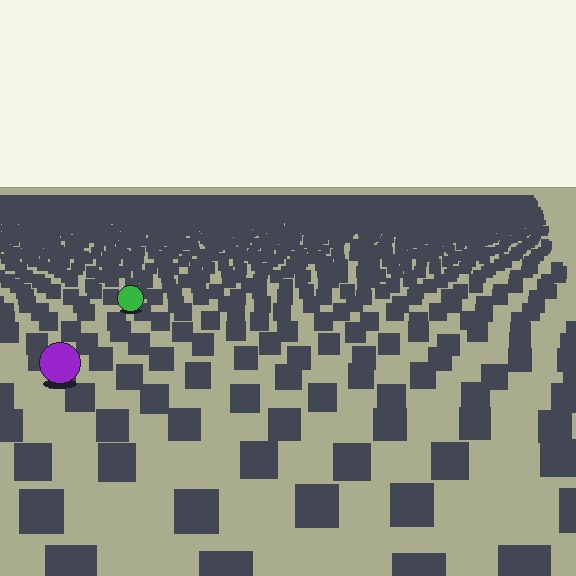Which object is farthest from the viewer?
The green circle is farthest from the viewer. It appears smaller and the ground texture around it is denser.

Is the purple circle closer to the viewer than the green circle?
Yes. The purple circle is closer — you can tell from the texture gradient: the ground texture is coarser near it.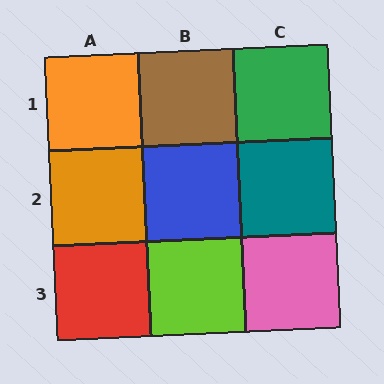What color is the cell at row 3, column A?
Red.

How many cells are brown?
1 cell is brown.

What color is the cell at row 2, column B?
Blue.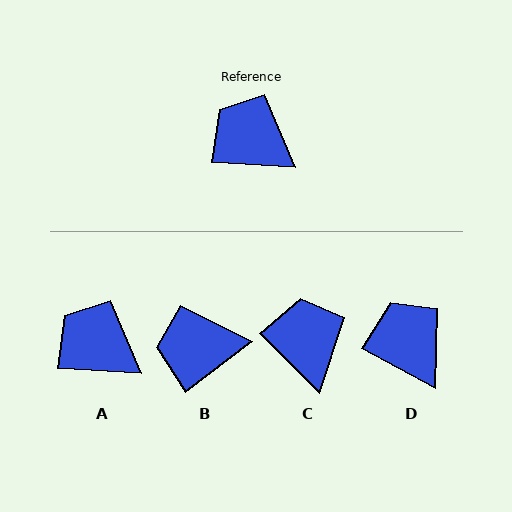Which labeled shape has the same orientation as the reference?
A.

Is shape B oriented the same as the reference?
No, it is off by about 41 degrees.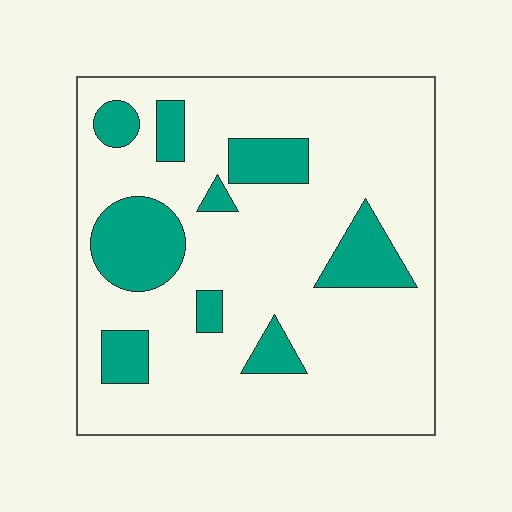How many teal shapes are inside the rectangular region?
9.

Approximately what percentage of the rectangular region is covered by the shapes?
Approximately 20%.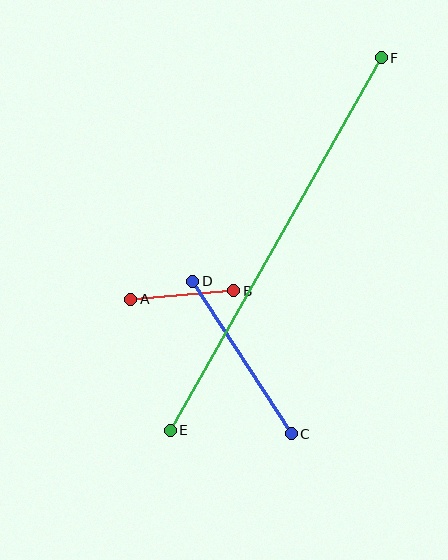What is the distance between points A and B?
The distance is approximately 103 pixels.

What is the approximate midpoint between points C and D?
The midpoint is at approximately (242, 357) pixels.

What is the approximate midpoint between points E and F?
The midpoint is at approximately (276, 244) pixels.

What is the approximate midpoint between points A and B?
The midpoint is at approximately (182, 295) pixels.